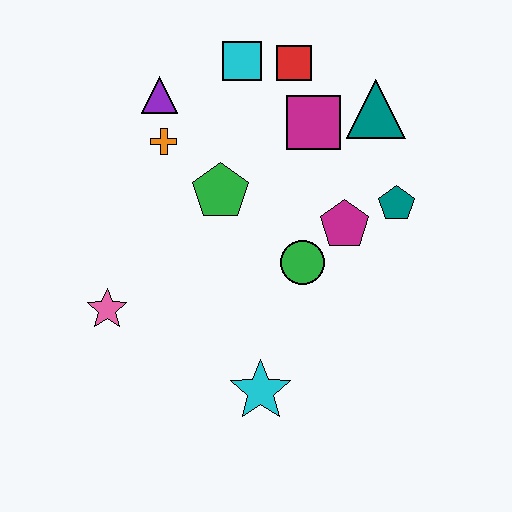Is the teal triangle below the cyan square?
Yes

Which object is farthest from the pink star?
The teal triangle is farthest from the pink star.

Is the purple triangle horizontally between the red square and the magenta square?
No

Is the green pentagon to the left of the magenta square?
Yes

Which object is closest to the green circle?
The magenta pentagon is closest to the green circle.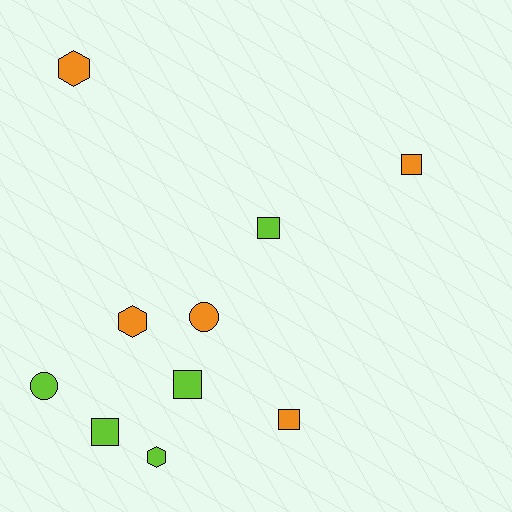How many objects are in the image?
There are 10 objects.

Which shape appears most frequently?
Square, with 5 objects.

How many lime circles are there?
There is 1 lime circle.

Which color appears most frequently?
Orange, with 5 objects.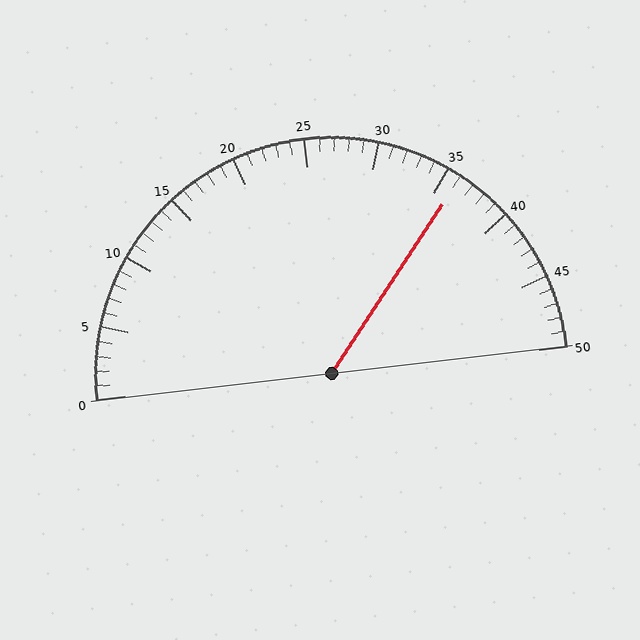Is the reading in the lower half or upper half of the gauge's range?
The reading is in the upper half of the range (0 to 50).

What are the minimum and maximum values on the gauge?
The gauge ranges from 0 to 50.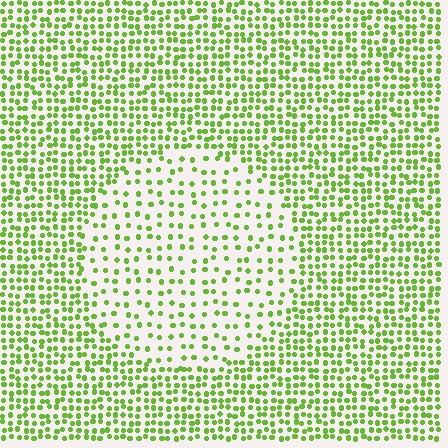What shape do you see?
I see a circle.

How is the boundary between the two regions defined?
The boundary is defined by a change in element density (approximately 2.2x ratio). All elements are the same color, size, and shape.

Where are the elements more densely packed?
The elements are more densely packed outside the circle boundary.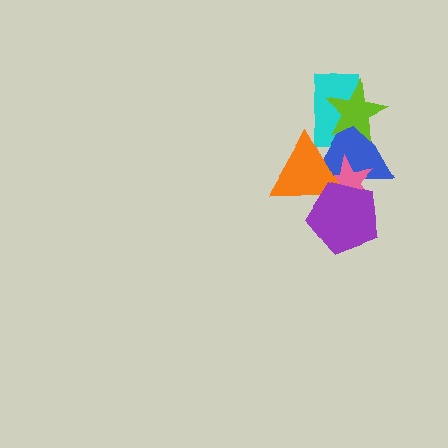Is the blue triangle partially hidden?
Yes, it is partially covered by another shape.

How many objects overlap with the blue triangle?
5 objects overlap with the blue triangle.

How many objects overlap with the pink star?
3 objects overlap with the pink star.